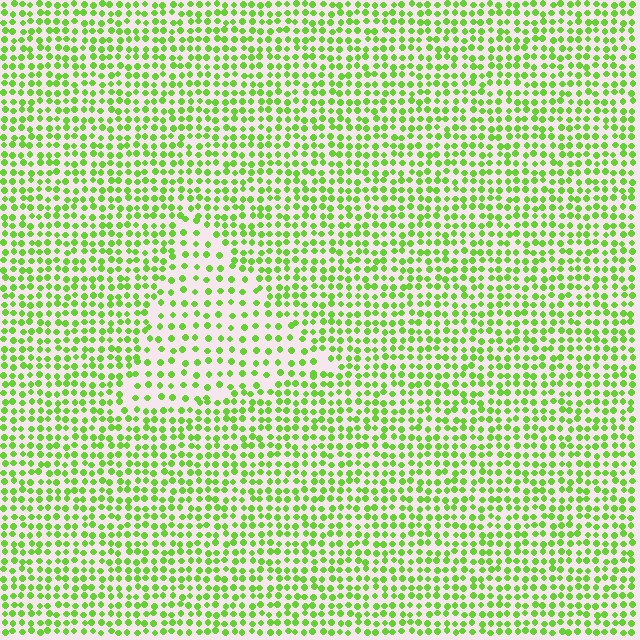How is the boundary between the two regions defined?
The boundary is defined by a change in element density (approximately 1.8x ratio). All elements are the same color, size, and shape.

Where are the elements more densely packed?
The elements are more densely packed outside the triangle boundary.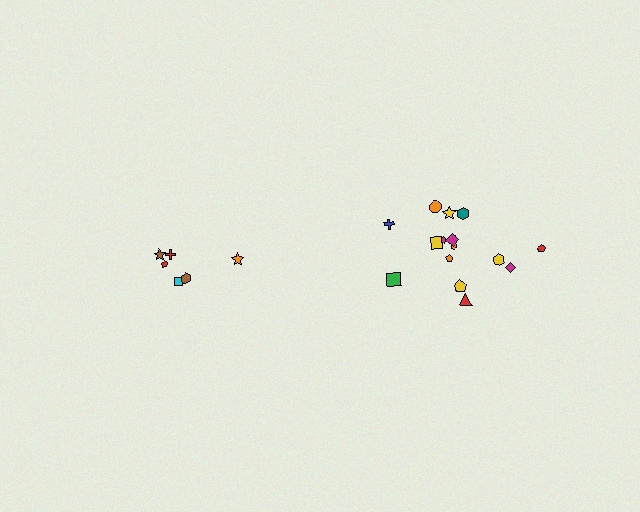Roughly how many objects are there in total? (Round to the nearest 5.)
Roughly 20 objects in total.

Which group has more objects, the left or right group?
The right group.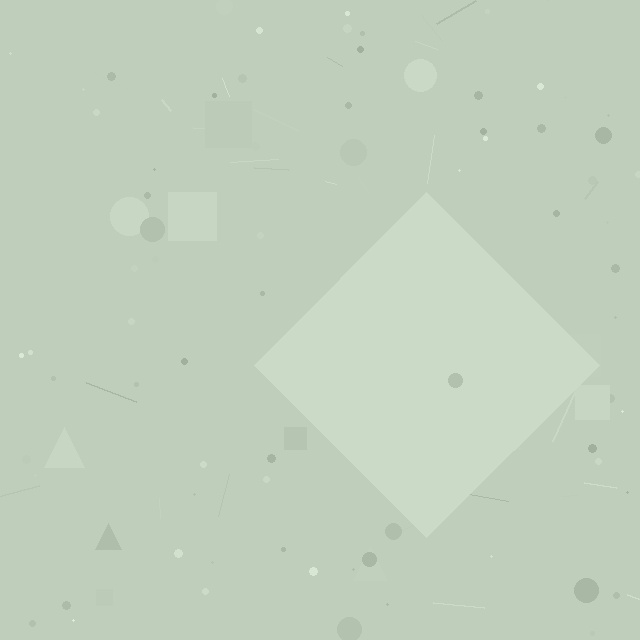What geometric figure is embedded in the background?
A diamond is embedded in the background.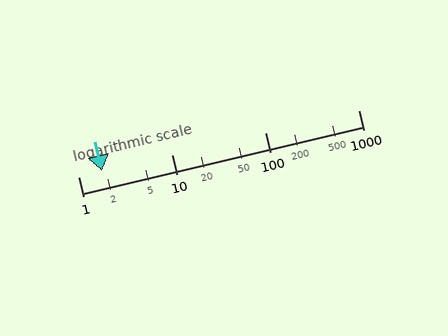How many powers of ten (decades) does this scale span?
The scale spans 3 decades, from 1 to 1000.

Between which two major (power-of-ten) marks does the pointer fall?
The pointer is between 1 and 10.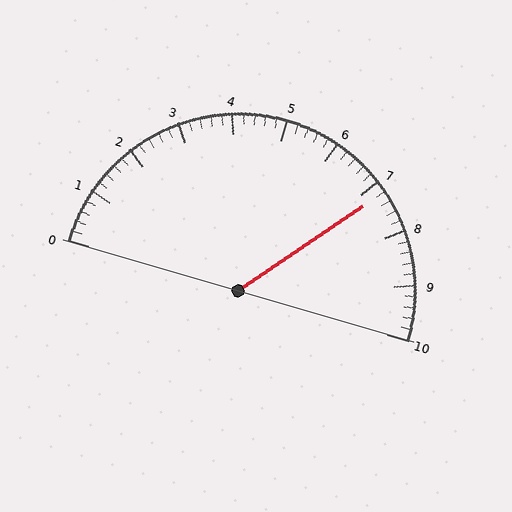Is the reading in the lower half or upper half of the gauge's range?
The reading is in the upper half of the range (0 to 10).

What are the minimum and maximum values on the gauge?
The gauge ranges from 0 to 10.